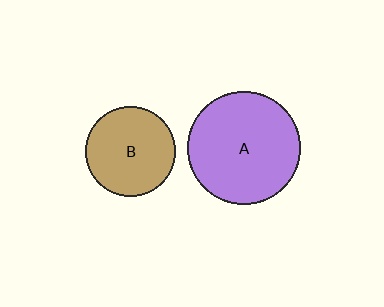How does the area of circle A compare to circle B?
Approximately 1.6 times.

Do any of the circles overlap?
No, none of the circles overlap.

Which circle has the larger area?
Circle A (purple).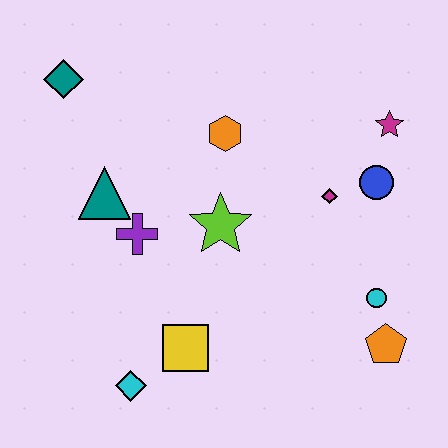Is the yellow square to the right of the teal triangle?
Yes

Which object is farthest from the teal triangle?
The orange pentagon is farthest from the teal triangle.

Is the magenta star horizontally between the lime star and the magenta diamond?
No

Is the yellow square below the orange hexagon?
Yes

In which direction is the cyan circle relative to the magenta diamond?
The cyan circle is below the magenta diamond.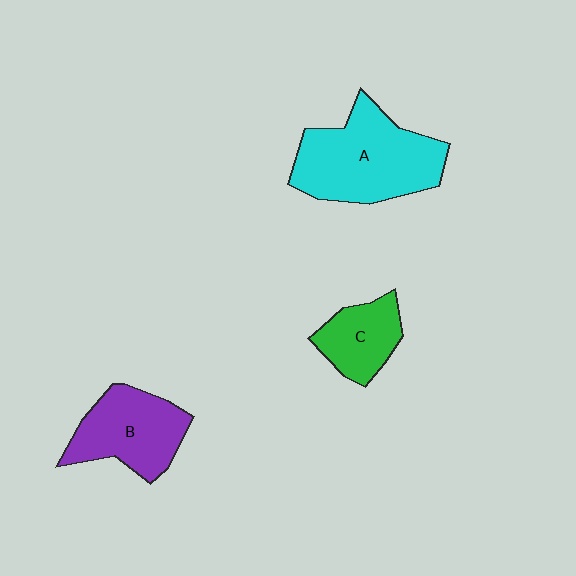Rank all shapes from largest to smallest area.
From largest to smallest: A (cyan), B (purple), C (green).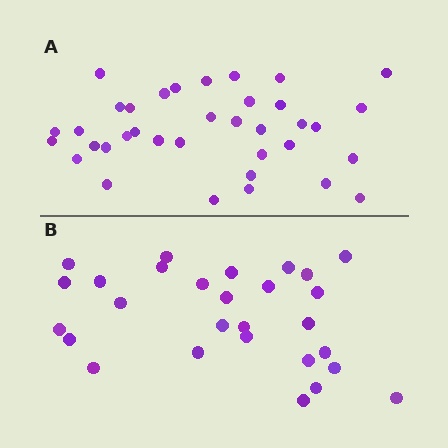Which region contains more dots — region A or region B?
Region A (the top region) has more dots.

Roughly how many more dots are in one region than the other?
Region A has roughly 8 or so more dots than region B.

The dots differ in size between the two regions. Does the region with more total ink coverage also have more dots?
No. Region B has more total ink coverage because its dots are larger, but region A actually contains more individual dots. Total area can be misleading — the number of items is what matters here.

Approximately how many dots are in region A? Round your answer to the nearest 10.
About 40 dots. (The exact count is 36, which rounds to 40.)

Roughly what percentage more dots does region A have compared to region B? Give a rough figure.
About 30% more.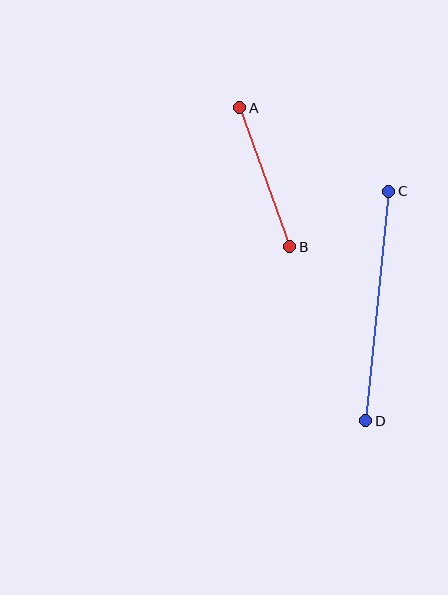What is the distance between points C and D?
The distance is approximately 230 pixels.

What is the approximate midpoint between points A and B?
The midpoint is at approximately (265, 177) pixels.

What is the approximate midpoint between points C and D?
The midpoint is at approximately (377, 306) pixels.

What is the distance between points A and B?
The distance is approximately 148 pixels.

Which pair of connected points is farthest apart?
Points C and D are farthest apart.